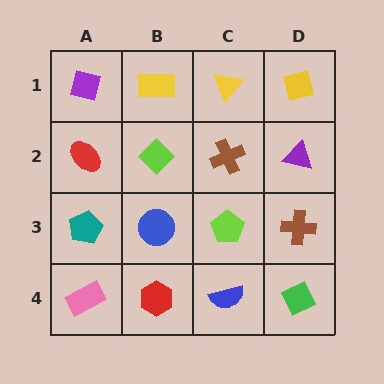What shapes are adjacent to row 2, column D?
A yellow square (row 1, column D), a brown cross (row 3, column D), a brown cross (row 2, column C).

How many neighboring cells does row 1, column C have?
3.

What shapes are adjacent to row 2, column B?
A yellow rectangle (row 1, column B), a blue circle (row 3, column B), a red ellipse (row 2, column A), a brown cross (row 2, column C).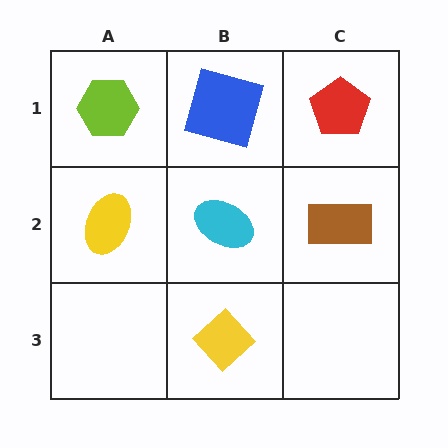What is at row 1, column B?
A blue square.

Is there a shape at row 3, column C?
No, that cell is empty.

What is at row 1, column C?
A red pentagon.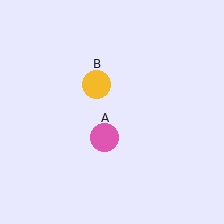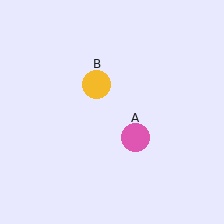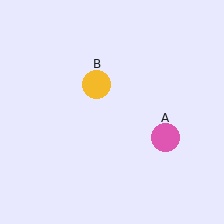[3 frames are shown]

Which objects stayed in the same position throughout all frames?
Yellow circle (object B) remained stationary.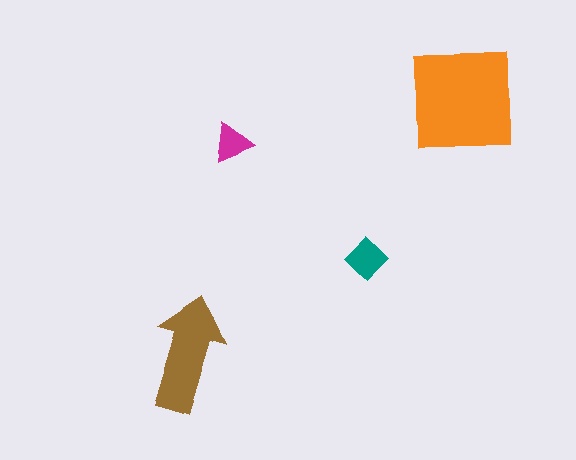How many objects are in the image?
There are 4 objects in the image.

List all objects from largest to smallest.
The orange square, the brown arrow, the teal diamond, the magenta triangle.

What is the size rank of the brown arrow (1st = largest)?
2nd.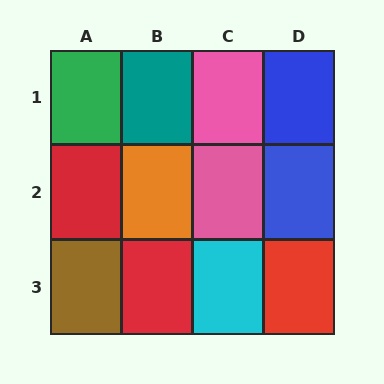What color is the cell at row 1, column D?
Blue.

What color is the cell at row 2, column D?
Blue.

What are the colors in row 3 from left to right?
Brown, red, cyan, red.